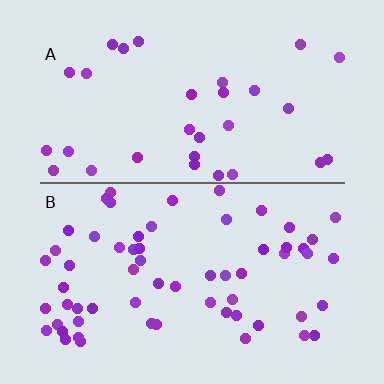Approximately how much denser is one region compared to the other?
Approximately 2.0× — region B over region A.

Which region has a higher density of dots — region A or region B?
B (the bottom).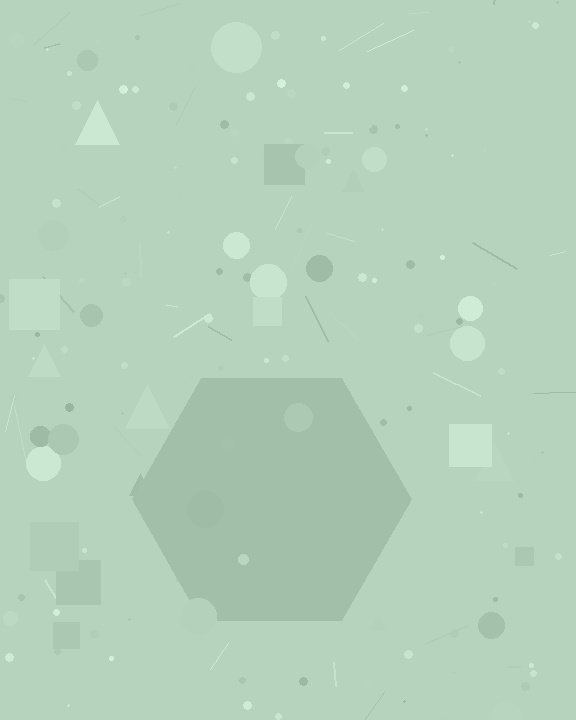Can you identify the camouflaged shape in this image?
The camouflaged shape is a hexagon.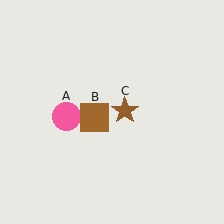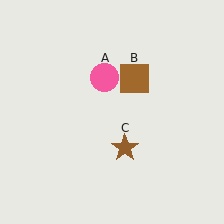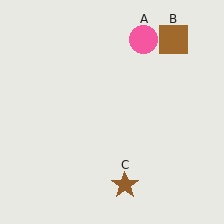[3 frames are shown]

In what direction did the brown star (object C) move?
The brown star (object C) moved down.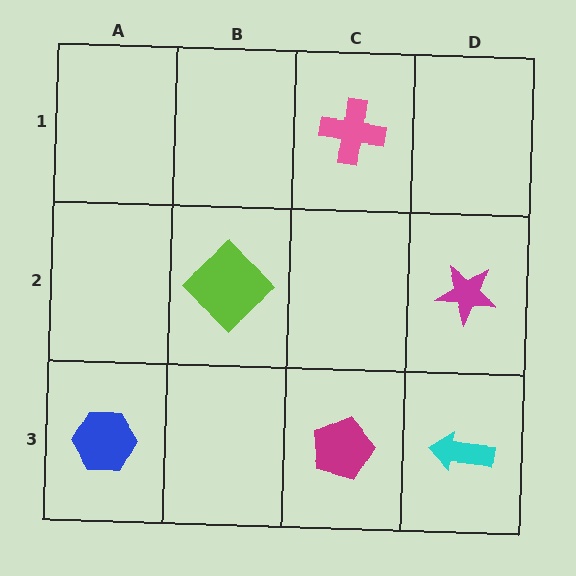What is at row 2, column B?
A lime diamond.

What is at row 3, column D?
A cyan arrow.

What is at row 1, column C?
A pink cross.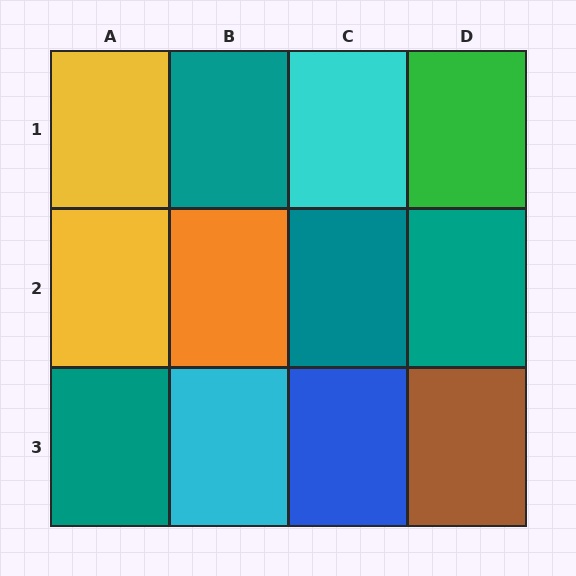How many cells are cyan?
2 cells are cyan.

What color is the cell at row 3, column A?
Teal.